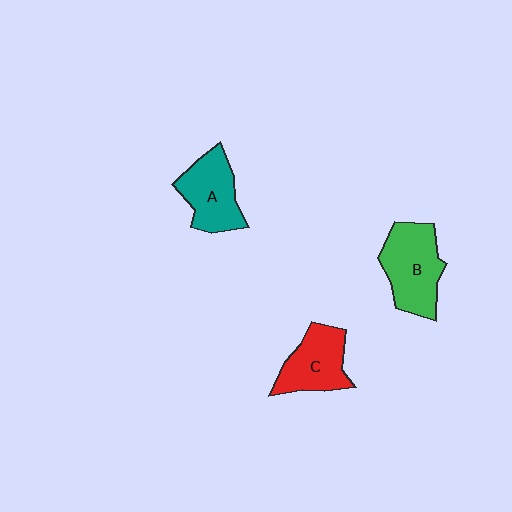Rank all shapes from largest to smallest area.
From largest to smallest: B (green), A (teal), C (red).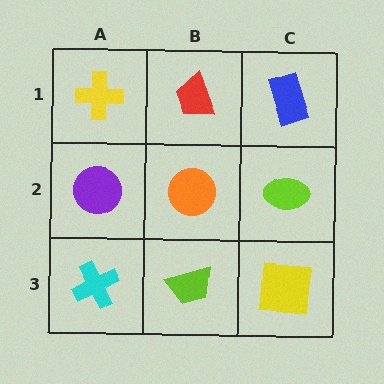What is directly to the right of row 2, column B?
A lime ellipse.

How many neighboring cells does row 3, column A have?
2.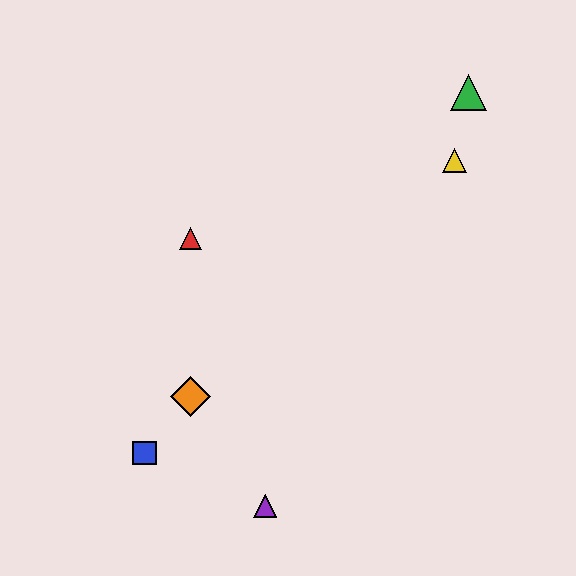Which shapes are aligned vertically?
The red triangle, the orange diamond are aligned vertically.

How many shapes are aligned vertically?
2 shapes (the red triangle, the orange diamond) are aligned vertically.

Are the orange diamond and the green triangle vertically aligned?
No, the orange diamond is at x≈190 and the green triangle is at x≈469.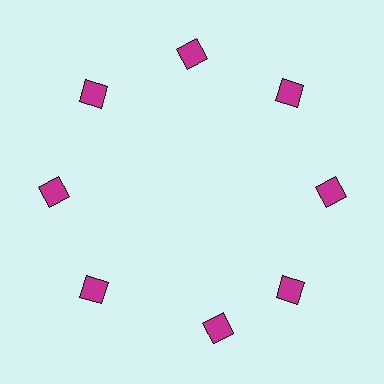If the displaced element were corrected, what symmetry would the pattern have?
It would have 8-fold rotational symmetry — the pattern would map onto itself every 45 degrees.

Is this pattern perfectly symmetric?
No. The 8 magenta squares are arranged in a ring, but one element near the 6 o'clock position is rotated out of alignment along the ring, breaking the 8-fold rotational symmetry.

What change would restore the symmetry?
The symmetry would be restored by rotating it back into even spacing with its neighbors so that all 8 squares sit at equal angles and equal distance from the center.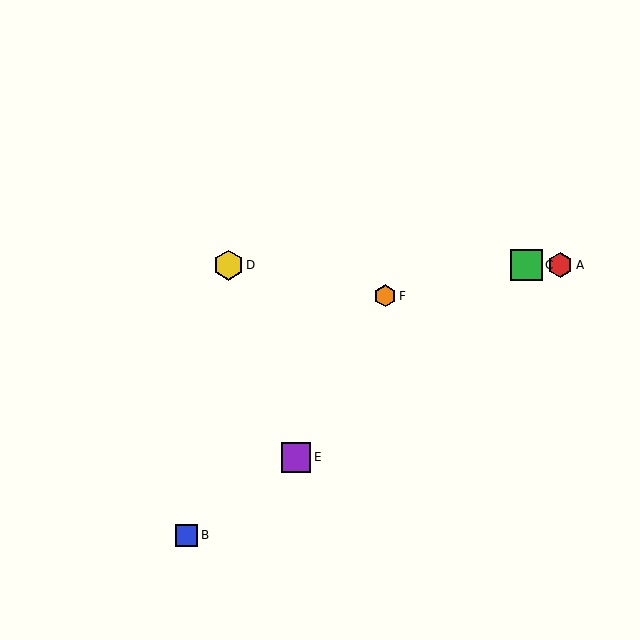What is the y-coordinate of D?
Object D is at y≈265.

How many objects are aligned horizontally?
3 objects (A, C, D) are aligned horizontally.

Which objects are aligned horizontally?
Objects A, C, D are aligned horizontally.